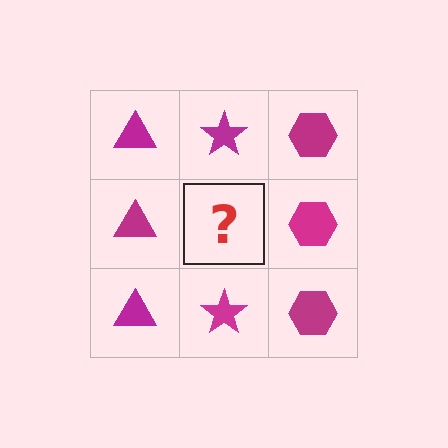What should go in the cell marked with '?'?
The missing cell should contain a magenta star.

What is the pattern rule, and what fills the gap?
The rule is that each column has a consistent shape. The gap should be filled with a magenta star.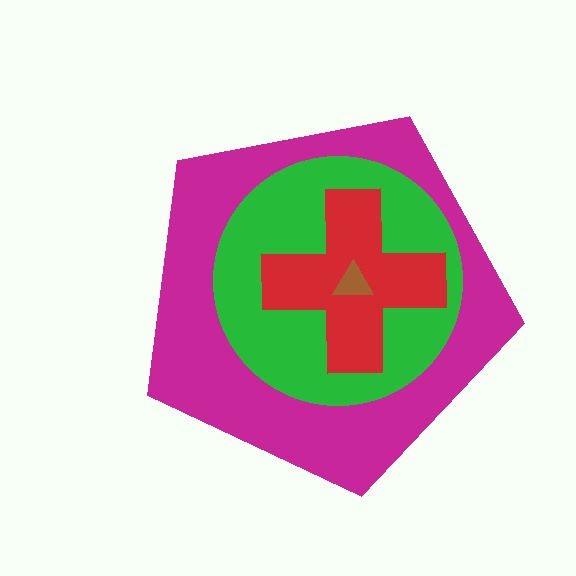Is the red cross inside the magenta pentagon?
Yes.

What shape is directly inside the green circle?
The red cross.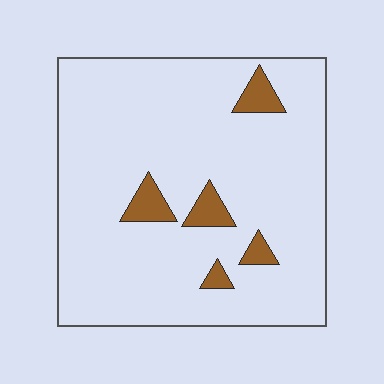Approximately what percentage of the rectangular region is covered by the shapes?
Approximately 10%.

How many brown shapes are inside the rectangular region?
5.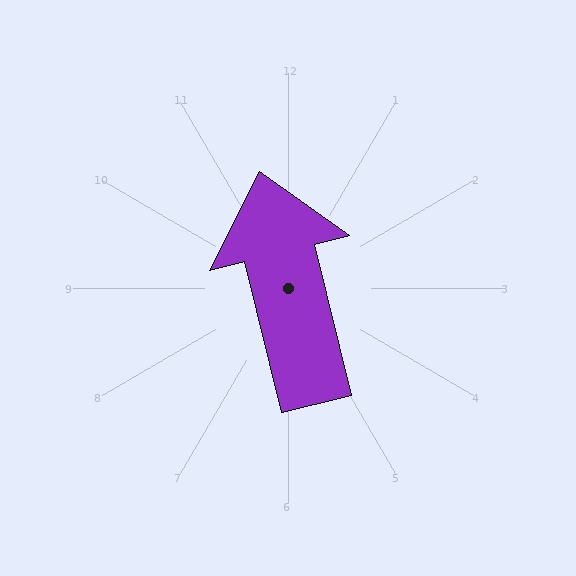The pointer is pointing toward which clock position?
Roughly 12 o'clock.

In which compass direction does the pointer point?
North.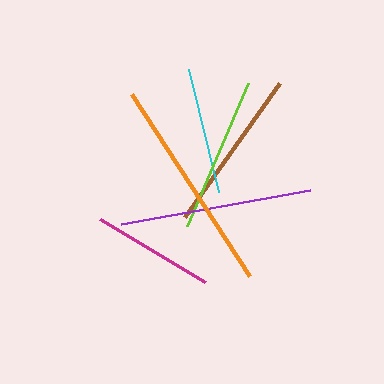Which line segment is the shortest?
The magenta line is the shortest at approximately 121 pixels.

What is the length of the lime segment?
The lime segment is approximately 155 pixels long.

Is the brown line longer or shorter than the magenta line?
The brown line is longer than the magenta line.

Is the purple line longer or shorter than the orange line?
The orange line is longer than the purple line.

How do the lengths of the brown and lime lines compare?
The brown and lime lines are approximately the same length.